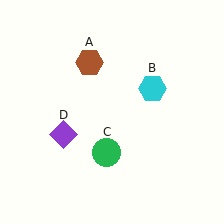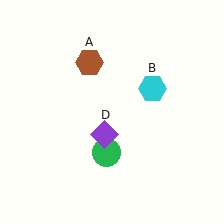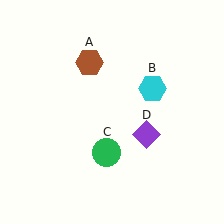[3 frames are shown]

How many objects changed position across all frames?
1 object changed position: purple diamond (object D).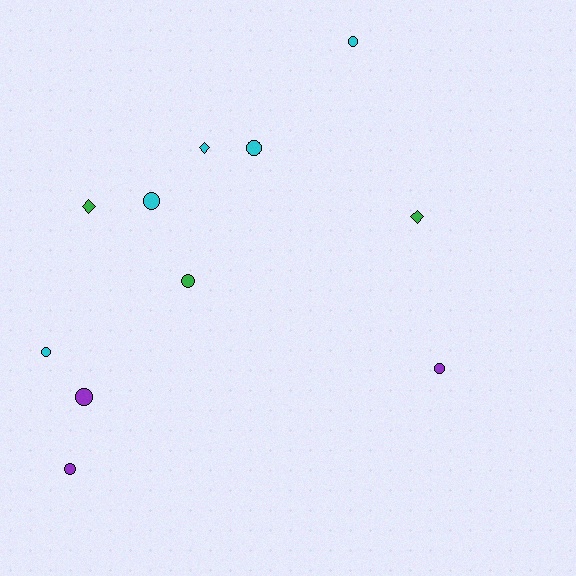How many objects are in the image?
There are 11 objects.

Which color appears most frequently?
Cyan, with 5 objects.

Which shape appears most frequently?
Circle, with 8 objects.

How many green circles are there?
There is 1 green circle.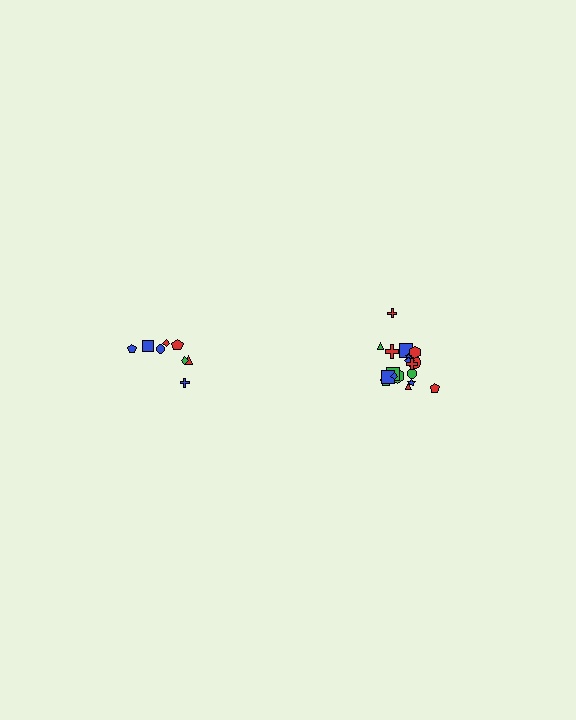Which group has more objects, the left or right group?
The right group.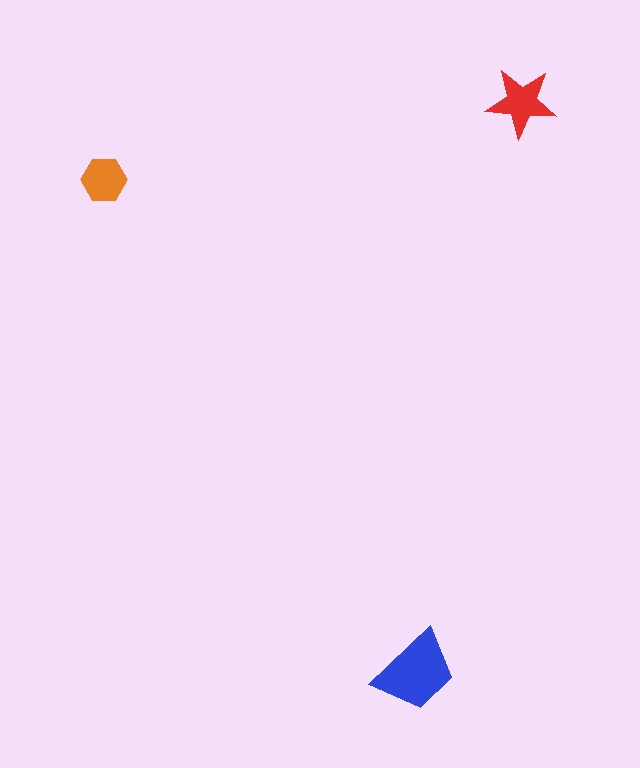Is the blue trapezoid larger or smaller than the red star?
Larger.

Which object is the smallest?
The orange hexagon.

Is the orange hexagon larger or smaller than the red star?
Smaller.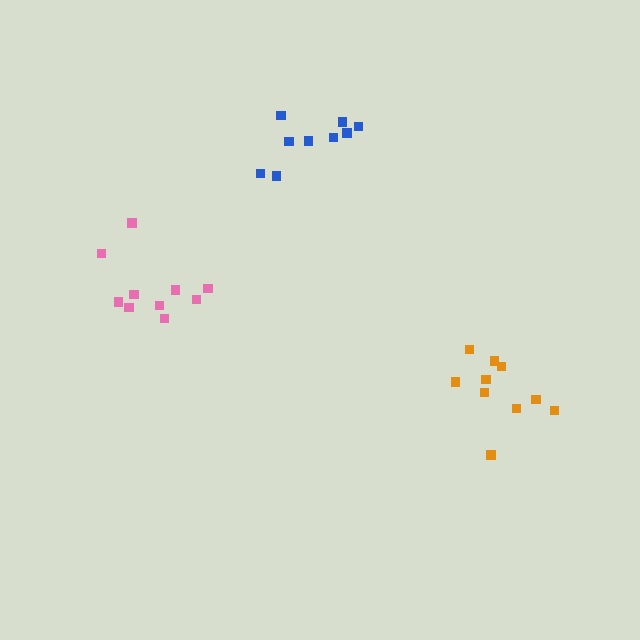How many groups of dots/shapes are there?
There are 3 groups.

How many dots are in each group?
Group 1: 9 dots, Group 2: 10 dots, Group 3: 10 dots (29 total).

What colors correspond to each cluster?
The clusters are colored: blue, pink, orange.